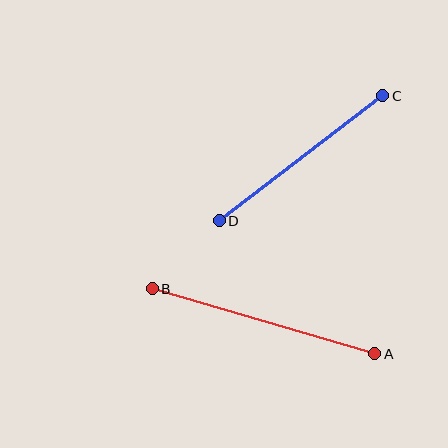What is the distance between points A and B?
The distance is approximately 232 pixels.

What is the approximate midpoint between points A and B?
The midpoint is at approximately (264, 321) pixels.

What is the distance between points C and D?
The distance is approximately 206 pixels.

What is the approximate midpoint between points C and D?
The midpoint is at approximately (301, 158) pixels.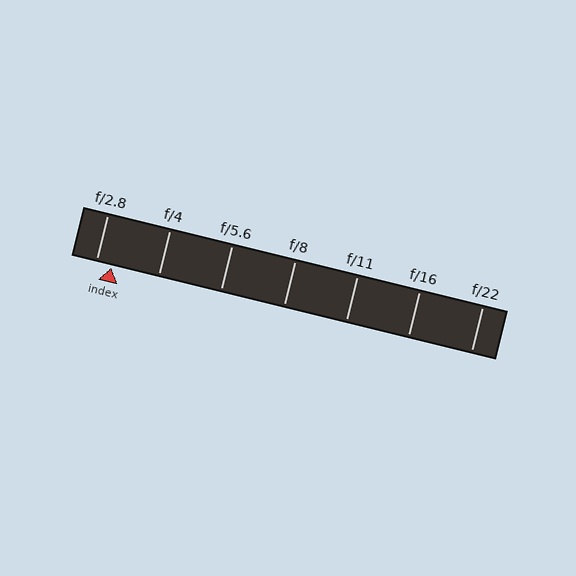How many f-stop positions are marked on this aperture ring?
There are 7 f-stop positions marked.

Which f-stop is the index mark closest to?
The index mark is closest to f/2.8.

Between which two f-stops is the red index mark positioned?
The index mark is between f/2.8 and f/4.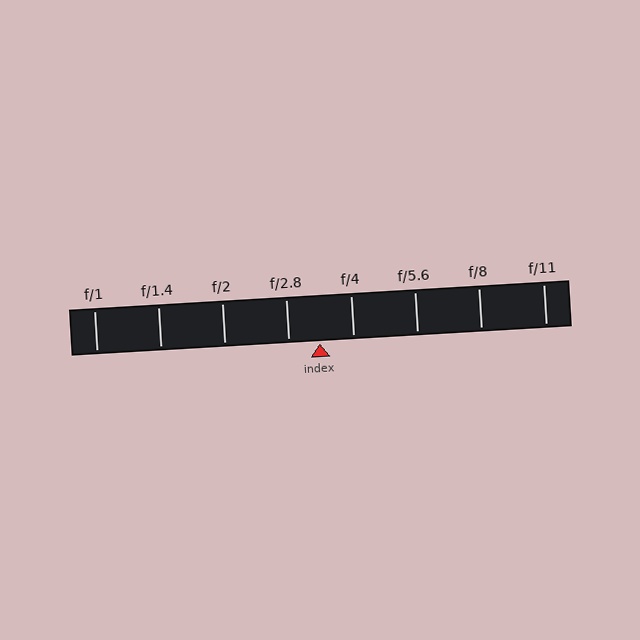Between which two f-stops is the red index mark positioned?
The index mark is between f/2.8 and f/4.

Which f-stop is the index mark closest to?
The index mark is closest to f/2.8.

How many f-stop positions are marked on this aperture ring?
There are 8 f-stop positions marked.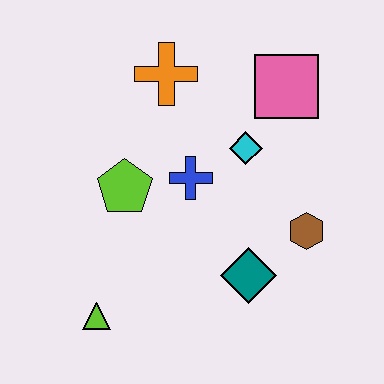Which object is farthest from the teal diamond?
The orange cross is farthest from the teal diamond.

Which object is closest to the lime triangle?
The lime pentagon is closest to the lime triangle.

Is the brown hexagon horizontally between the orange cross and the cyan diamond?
No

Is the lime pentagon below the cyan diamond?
Yes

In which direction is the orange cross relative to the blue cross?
The orange cross is above the blue cross.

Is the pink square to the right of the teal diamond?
Yes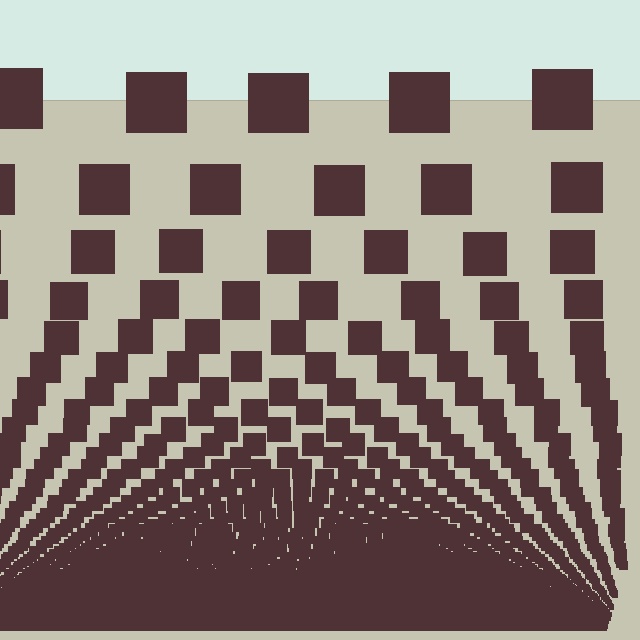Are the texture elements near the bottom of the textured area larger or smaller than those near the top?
Smaller. The gradient is inverted — elements near the bottom are smaller and denser.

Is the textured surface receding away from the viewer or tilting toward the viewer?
The surface appears to tilt toward the viewer. Texture elements get larger and sparser toward the top.